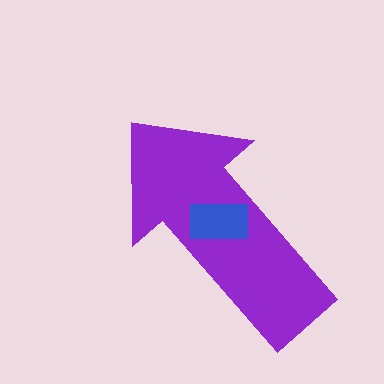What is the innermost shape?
The blue rectangle.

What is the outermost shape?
The purple arrow.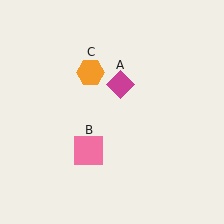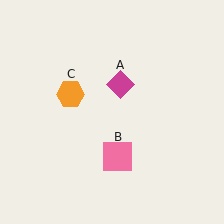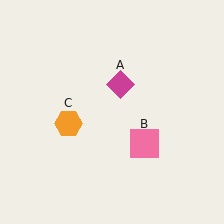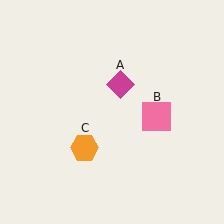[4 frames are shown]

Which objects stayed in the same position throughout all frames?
Magenta diamond (object A) remained stationary.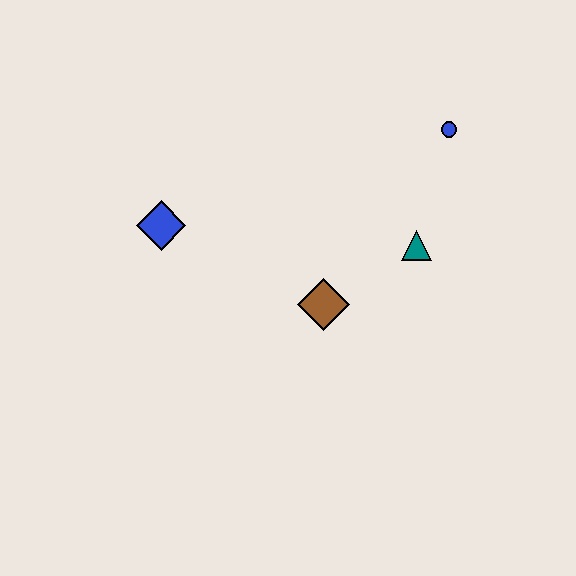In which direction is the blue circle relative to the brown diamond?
The blue circle is above the brown diamond.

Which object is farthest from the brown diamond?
The blue circle is farthest from the brown diamond.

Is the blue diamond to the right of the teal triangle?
No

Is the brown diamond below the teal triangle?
Yes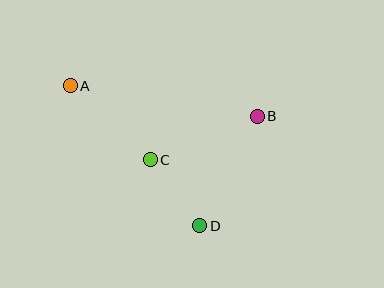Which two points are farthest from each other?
Points A and D are farthest from each other.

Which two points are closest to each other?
Points C and D are closest to each other.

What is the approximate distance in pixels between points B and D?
The distance between B and D is approximately 124 pixels.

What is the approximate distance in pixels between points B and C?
The distance between B and C is approximately 116 pixels.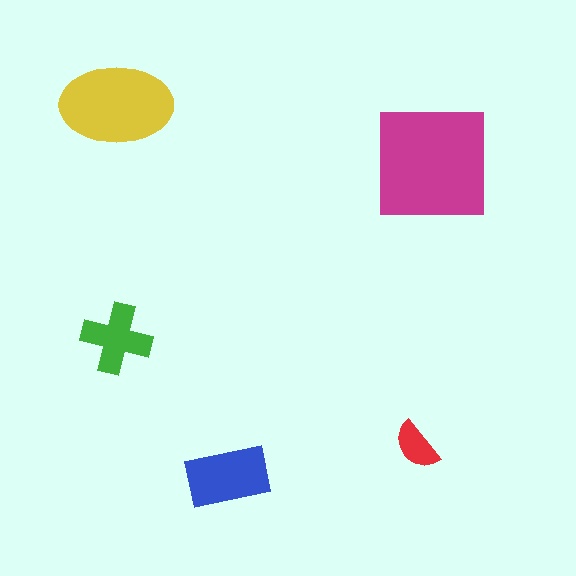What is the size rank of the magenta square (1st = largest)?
1st.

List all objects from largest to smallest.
The magenta square, the yellow ellipse, the blue rectangle, the green cross, the red semicircle.